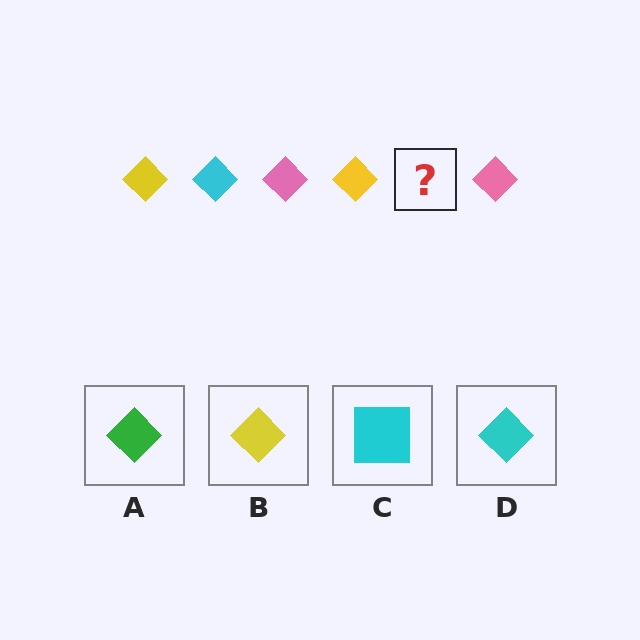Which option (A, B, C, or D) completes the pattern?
D.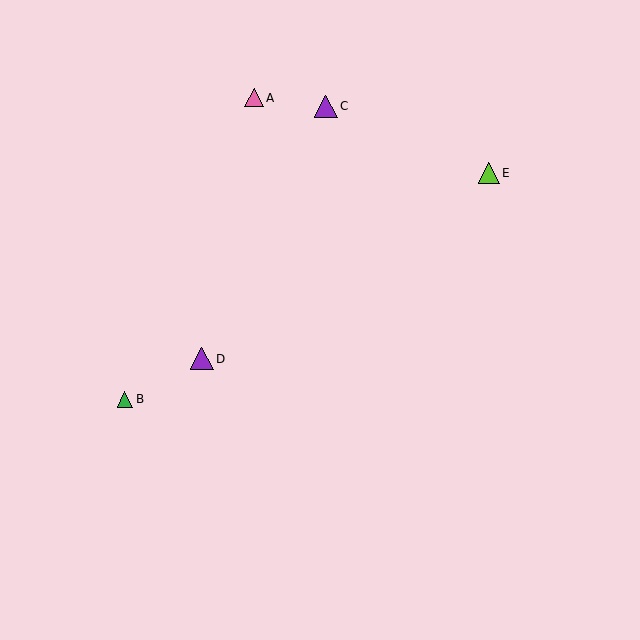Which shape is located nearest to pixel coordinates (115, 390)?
The green triangle (labeled B) at (125, 399) is nearest to that location.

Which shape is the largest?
The purple triangle (labeled C) is the largest.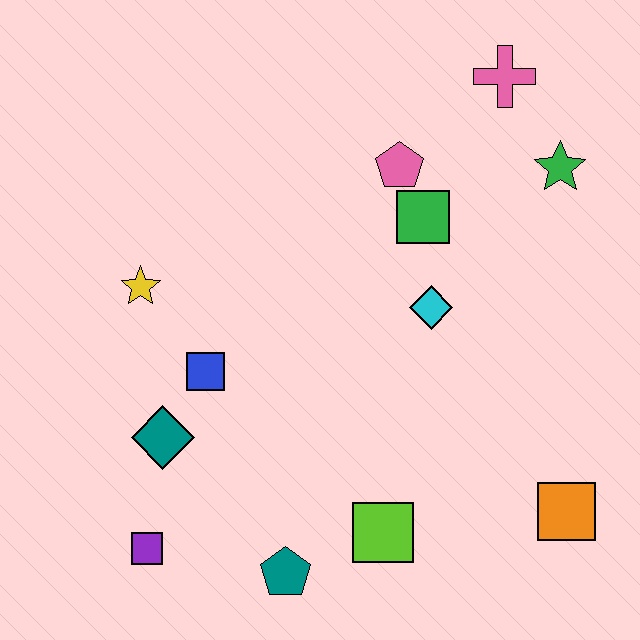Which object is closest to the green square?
The pink pentagon is closest to the green square.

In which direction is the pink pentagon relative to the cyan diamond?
The pink pentagon is above the cyan diamond.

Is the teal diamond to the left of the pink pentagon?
Yes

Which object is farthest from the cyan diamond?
The purple square is farthest from the cyan diamond.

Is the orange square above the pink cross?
No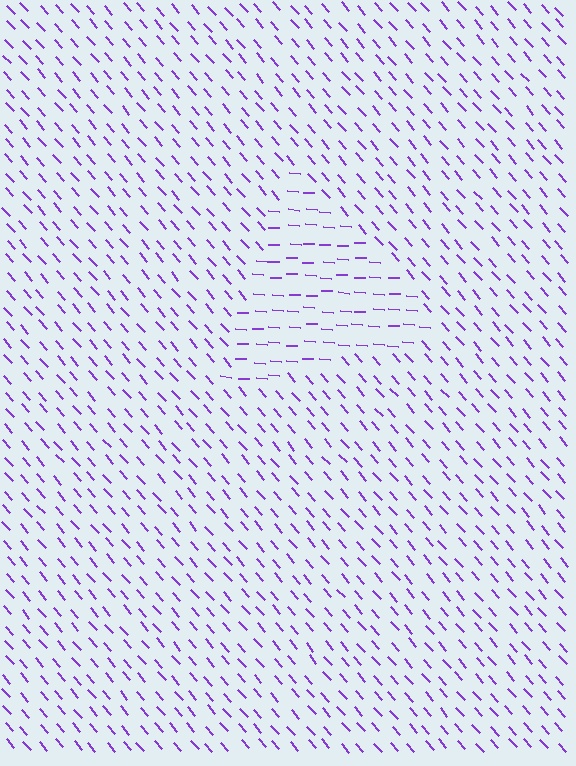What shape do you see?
I see a triangle.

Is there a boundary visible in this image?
Yes, there is a texture boundary formed by a change in line orientation.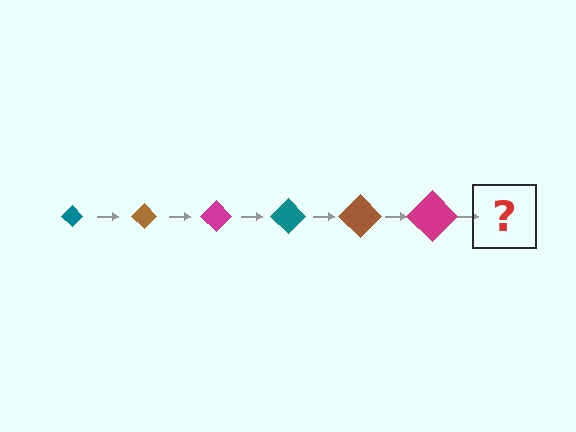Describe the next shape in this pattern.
It should be a teal diamond, larger than the previous one.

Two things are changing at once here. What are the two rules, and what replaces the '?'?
The two rules are that the diamond grows larger each step and the color cycles through teal, brown, and magenta. The '?' should be a teal diamond, larger than the previous one.